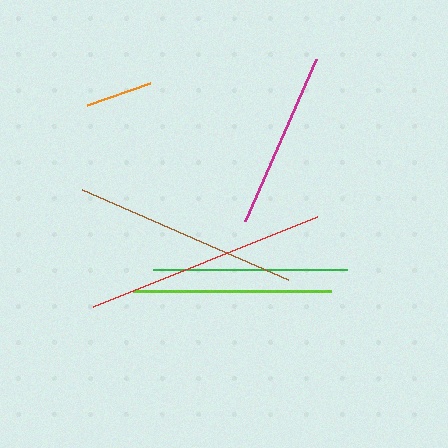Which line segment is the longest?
The red line is the longest at approximately 242 pixels.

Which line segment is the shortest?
The orange line is the shortest at approximately 67 pixels.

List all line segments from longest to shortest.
From longest to shortest: red, brown, lime, green, magenta, orange.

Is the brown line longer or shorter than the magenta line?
The brown line is longer than the magenta line.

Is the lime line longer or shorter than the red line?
The red line is longer than the lime line.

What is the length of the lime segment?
The lime segment is approximately 199 pixels long.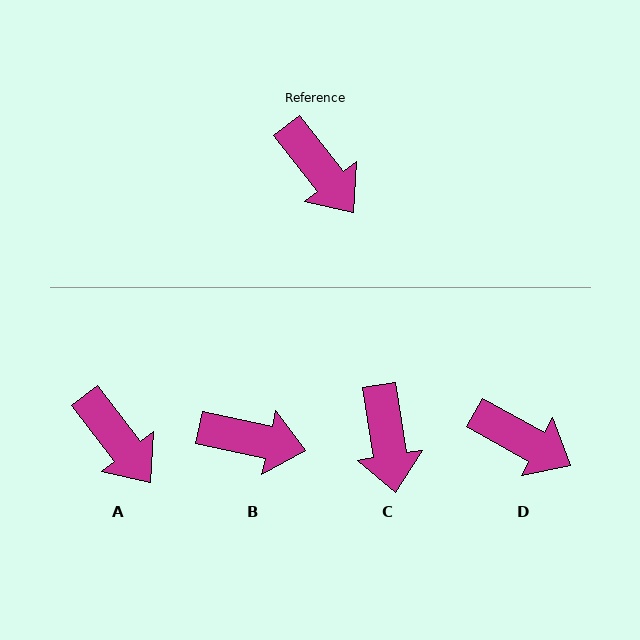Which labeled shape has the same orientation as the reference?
A.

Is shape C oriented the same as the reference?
No, it is off by about 29 degrees.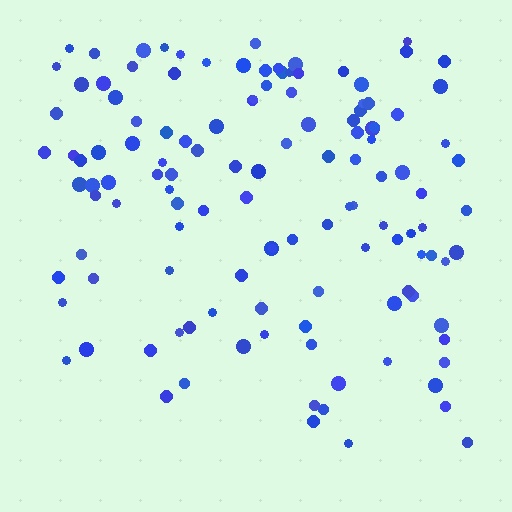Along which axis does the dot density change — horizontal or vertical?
Vertical.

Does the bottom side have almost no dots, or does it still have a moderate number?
Still a moderate number, just noticeably fewer than the top.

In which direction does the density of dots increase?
From bottom to top, with the top side densest.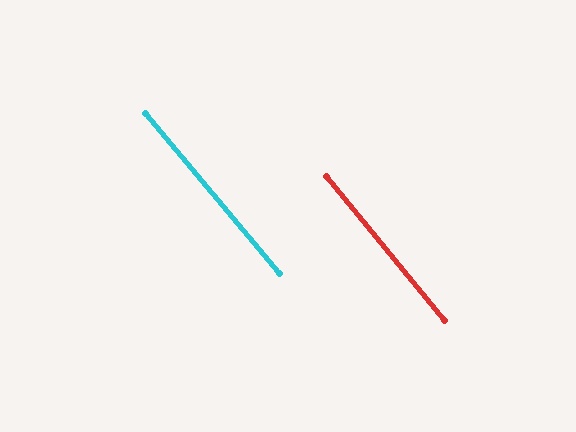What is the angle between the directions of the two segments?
Approximately 0 degrees.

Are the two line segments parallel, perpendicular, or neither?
Parallel — their directions differ by only 0.4°.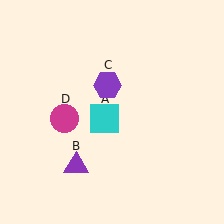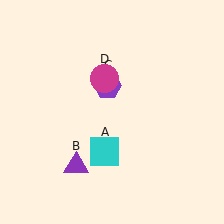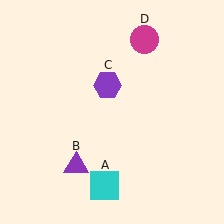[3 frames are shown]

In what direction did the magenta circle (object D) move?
The magenta circle (object D) moved up and to the right.